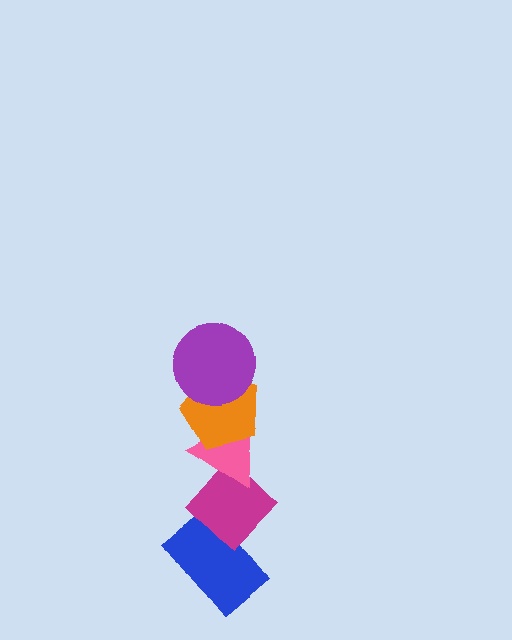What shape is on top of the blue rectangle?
The magenta diamond is on top of the blue rectangle.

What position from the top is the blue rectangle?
The blue rectangle is 5th from the top.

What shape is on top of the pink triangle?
The orange pentagon is on top of the pink triangle.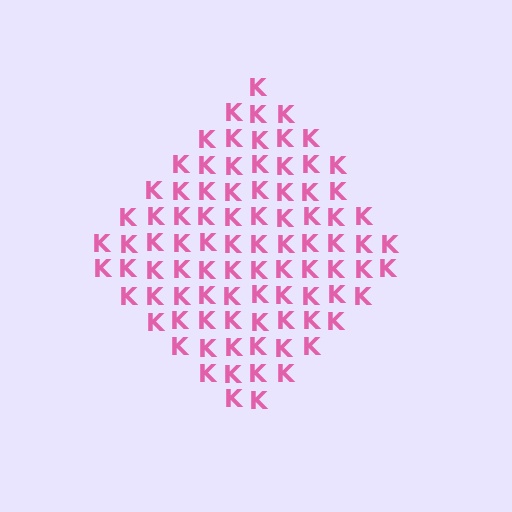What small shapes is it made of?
It is made of small letter K's.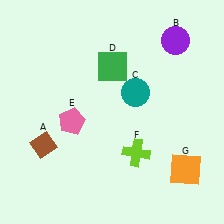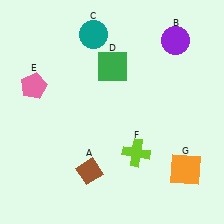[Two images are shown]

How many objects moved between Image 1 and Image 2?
3 objects moved between the two images.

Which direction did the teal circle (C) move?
The teal circle (C) moved up.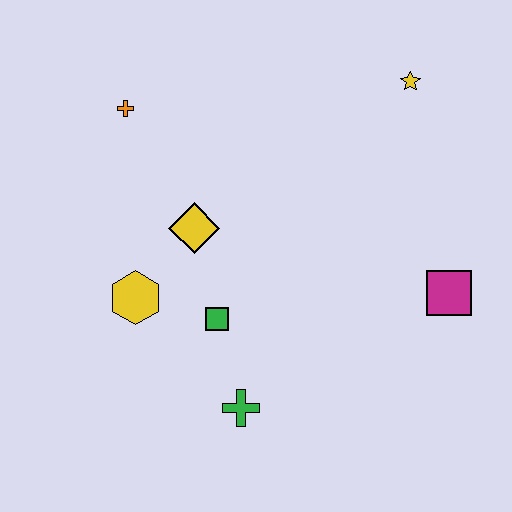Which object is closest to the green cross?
The green square is closest to the green cross.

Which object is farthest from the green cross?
The yellow star is farthest from the green cross.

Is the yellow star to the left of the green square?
No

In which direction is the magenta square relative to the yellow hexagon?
The magenta square is to the right of the yellow hexagon.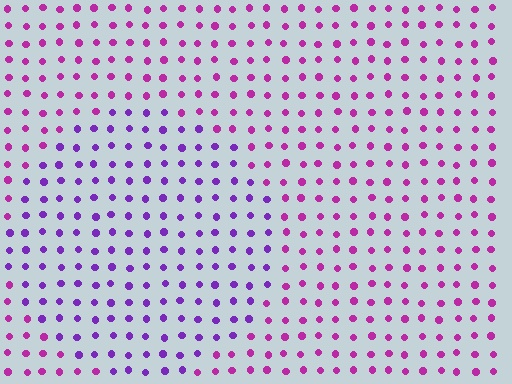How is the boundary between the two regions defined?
The boundary is defined purely by a slight shift in hue (about 35 degrees). Spacing, size, and orientation are identical on both sides.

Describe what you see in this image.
The image is filled with small magenta elements in a uniform arrangement. A circle-shaped region is visible where the elements are tinted to a slightly different hue, forming a subtle color boundary.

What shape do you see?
I see a circle.